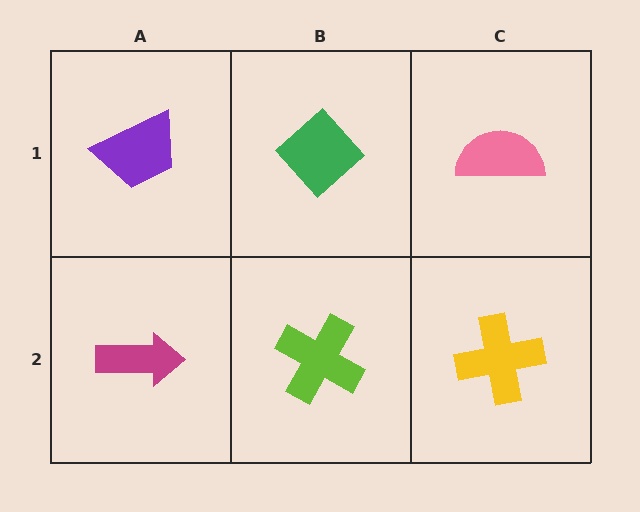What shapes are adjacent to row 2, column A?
A purple trapezoid (row 1, column A), a lime cross (row 2, column B).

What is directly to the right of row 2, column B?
A yellow cross.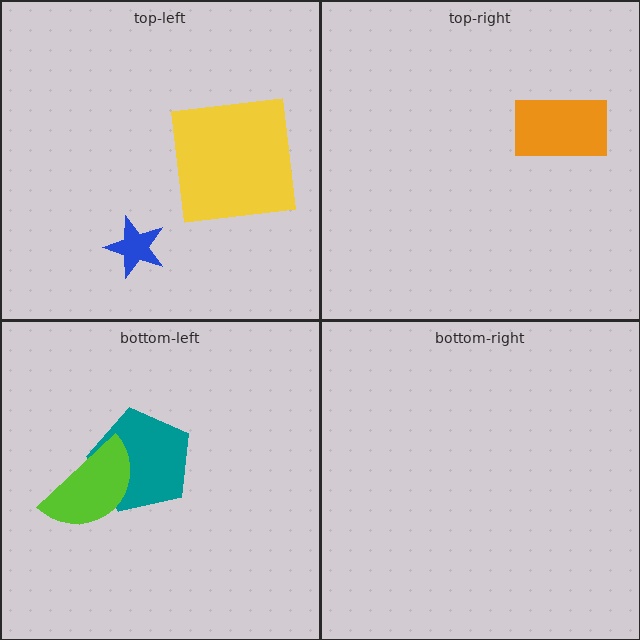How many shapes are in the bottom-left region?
2.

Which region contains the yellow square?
The top-left region.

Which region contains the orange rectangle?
The top-right region.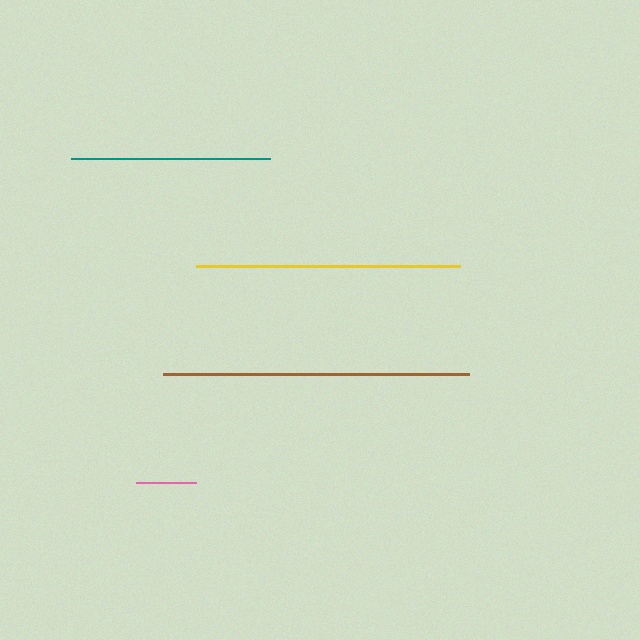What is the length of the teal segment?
The teal segment is approximately 198 pixels long.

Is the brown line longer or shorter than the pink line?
The brown line is longer than the pink line.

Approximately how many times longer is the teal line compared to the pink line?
The teal line is approximately 3.3 times the length of the pink line.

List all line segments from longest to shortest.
From longest to shortest: brown, yellow, teal, pink.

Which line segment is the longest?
The brown line is the longest at approximately 307 pixels.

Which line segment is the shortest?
The pink line is the shortest at approximately 61 pixels.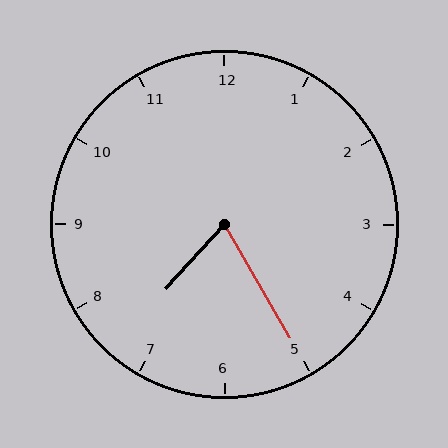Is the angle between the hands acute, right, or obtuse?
It is acute.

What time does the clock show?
7:25.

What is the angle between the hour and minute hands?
Approximately 72 degrees.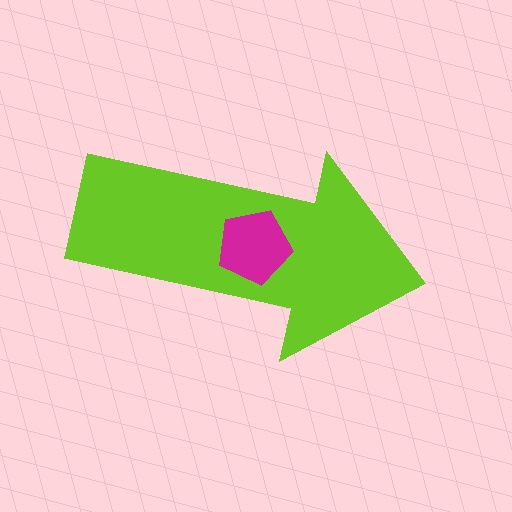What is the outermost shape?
The lime arrow.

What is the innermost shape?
The magenta pentagon.